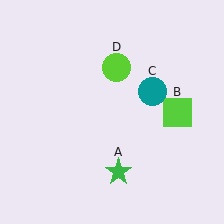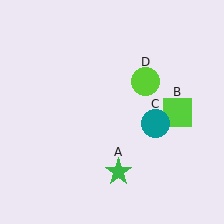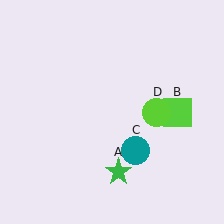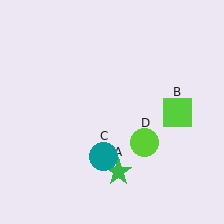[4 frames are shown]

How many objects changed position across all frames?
2 objects changed position: teal circle (object C), lime circle (object D).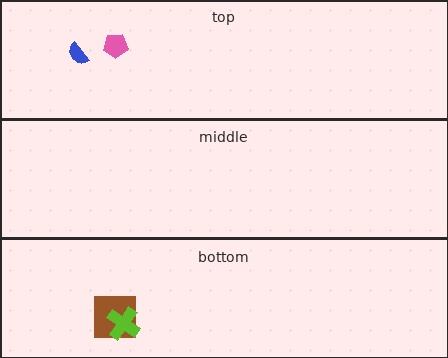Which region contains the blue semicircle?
The top region.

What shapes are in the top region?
The pink pentagon, the blue semicircle.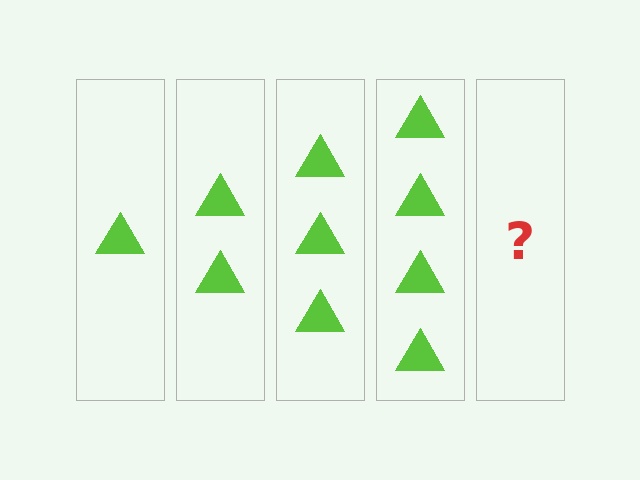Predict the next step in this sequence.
The next step is 5 triangles.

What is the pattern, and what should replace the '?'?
The pattern is that each step adds one more triangle. The '?' should be 5 triangles.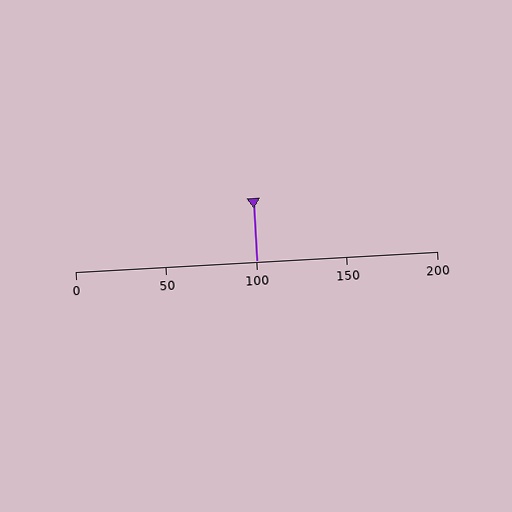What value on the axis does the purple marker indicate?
The marker indicates approximately 100.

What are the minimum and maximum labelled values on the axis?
The axis runs from 0 to 200.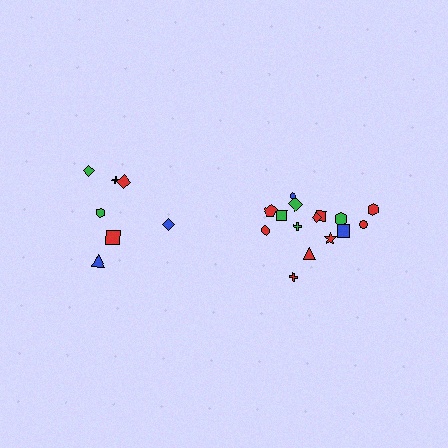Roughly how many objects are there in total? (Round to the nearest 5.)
Roughly 20 objects in total.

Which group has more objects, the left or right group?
The right group.